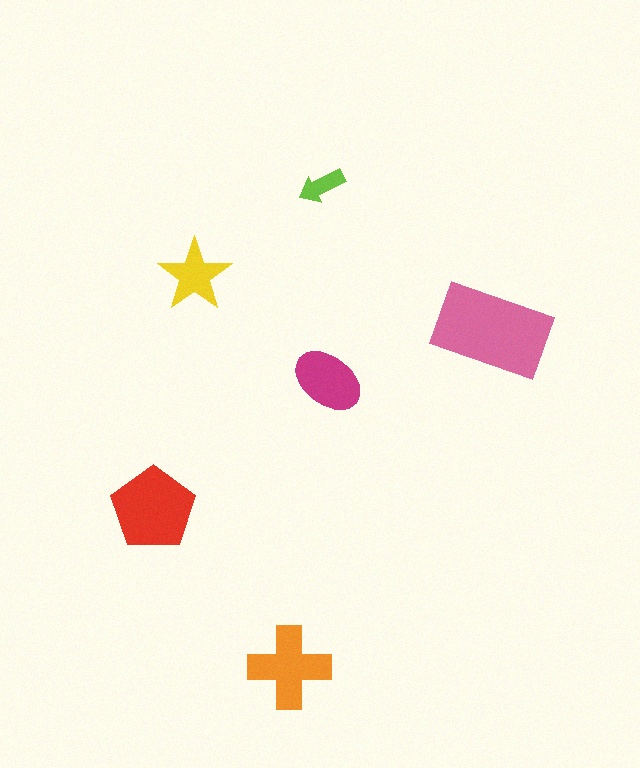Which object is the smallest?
The lime arrow.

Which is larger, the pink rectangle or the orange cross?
The pink rectangle.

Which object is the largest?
The pink rectangle.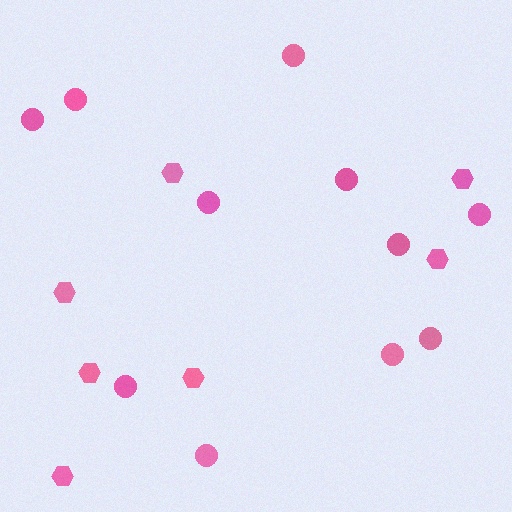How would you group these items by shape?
There are 2 groups: one group of circles (11) and one group of hexagons (7).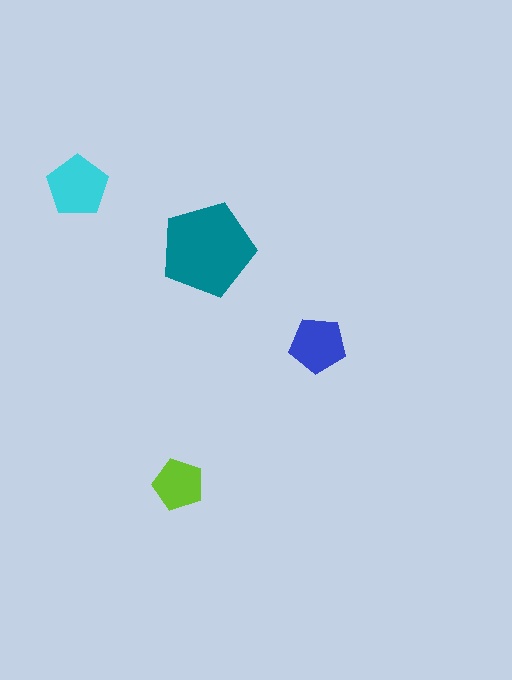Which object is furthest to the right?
The blue pentagon is rightmost.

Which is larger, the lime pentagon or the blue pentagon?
The blue one.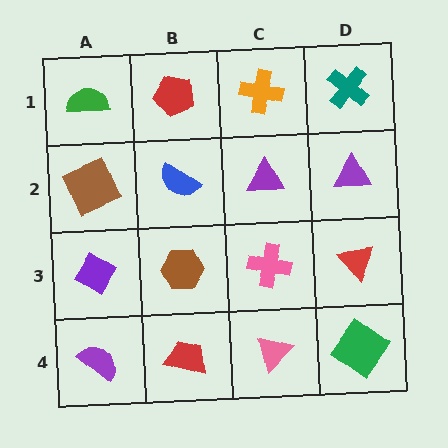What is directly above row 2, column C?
An orange cross.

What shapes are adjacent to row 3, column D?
A purple triangle (row 2, column D), a green diamond (row 4, column D), a pink cross (row 3, column C).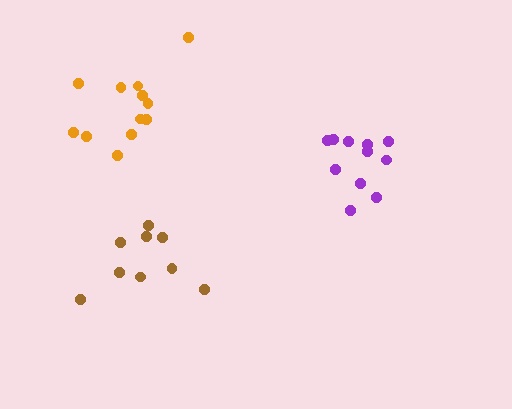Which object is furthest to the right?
The purple cluster is rightmost.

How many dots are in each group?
Group 1: 11 dots, Group 2: 12 dots, Group 3: 9 dots (32 total).